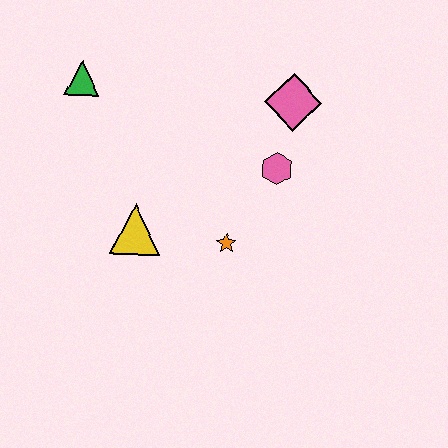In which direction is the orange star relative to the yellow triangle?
The orange star is to the right of the yellow triangle.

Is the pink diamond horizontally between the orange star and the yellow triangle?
No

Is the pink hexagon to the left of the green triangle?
No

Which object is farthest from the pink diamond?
The green triangle is farthest from the pink diamond.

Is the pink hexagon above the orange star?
Yes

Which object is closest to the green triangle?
The yellow triangle is closest to the green triangle.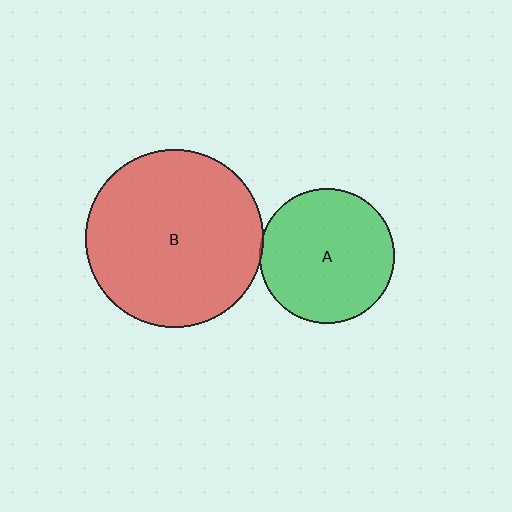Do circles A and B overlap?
Yes.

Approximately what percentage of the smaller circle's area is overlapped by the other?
Approximately 5%.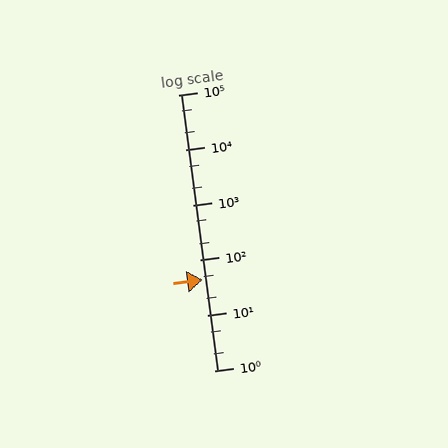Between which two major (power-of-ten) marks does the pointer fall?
The pointer is between 10 and 100.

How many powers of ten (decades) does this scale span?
The scale spans 5 decades, from 1 to 100000.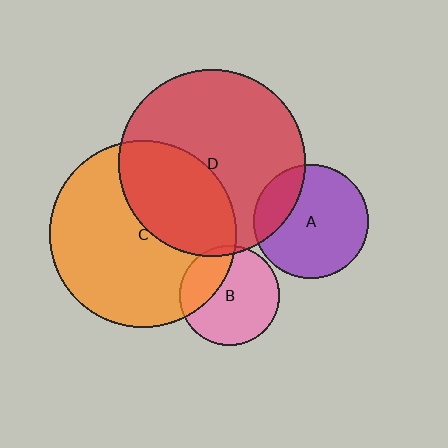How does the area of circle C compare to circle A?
Approximately 2.7 times.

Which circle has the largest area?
Circle D (red).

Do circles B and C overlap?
Yes.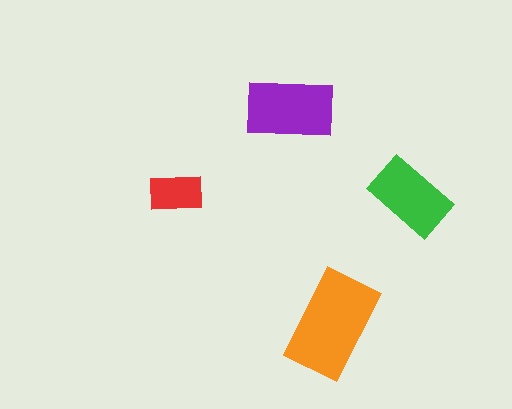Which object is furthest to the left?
The red rectangle is leftmost.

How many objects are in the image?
There are 4 objects in the image.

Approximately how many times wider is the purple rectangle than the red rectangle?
About 1.5 times wider.